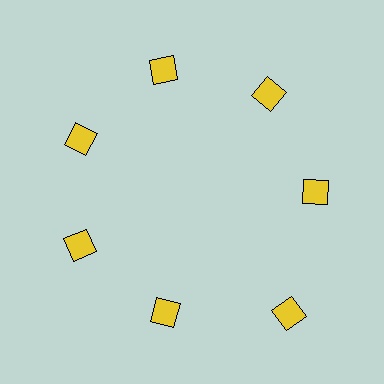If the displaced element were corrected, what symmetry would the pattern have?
It would have 7-fold rotational symmetry — the pattern would map onto itself every 51 degrees.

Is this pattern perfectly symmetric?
No. The 7 yellow diamonds are arranged in a ring, but one element near the 5 o'clock position is pushed outward from the center, breaking the 7-fold rotational symmetry.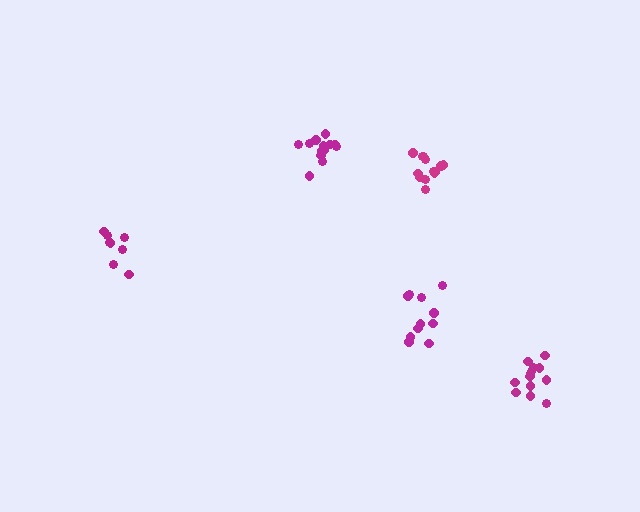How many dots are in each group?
Group 1: 13 dots, Group 2: 13 dots, Group 3: 11 dots, Group 4: 14 dots, Group 5: 8 dots (59 total).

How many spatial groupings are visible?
There are 5 spatial groupings.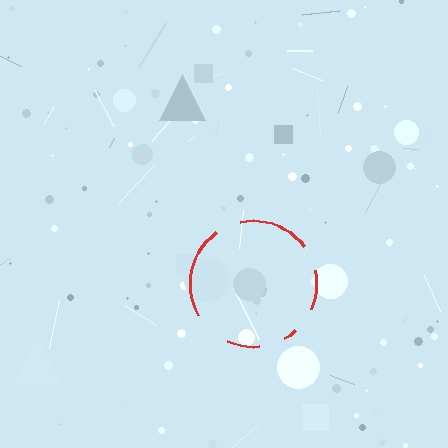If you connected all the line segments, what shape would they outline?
They would outline a circle.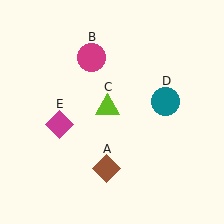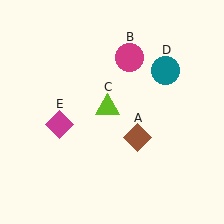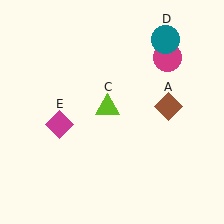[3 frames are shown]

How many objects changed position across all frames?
3 objects changed position: brown diamond (object A), magenta circle (object B), teal circle (object D).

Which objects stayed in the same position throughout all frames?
Lime triangle (object C) and magenta diamond (object E) remained stationary.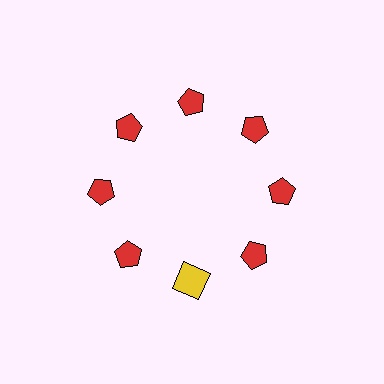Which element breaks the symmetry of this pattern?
The yellow square at roughly the 6 o'clock position breaks the symmetry. All other shapes are red pentagons.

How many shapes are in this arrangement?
There are 8 shapes arranged in a ring pattern.